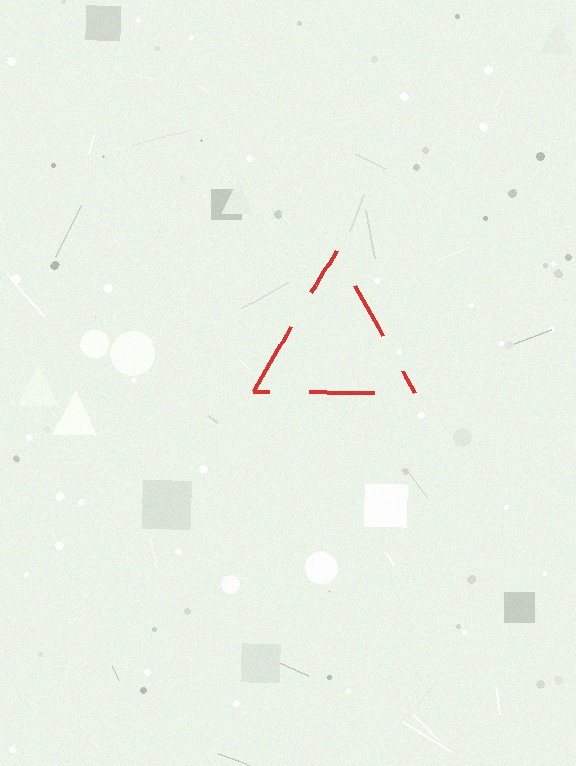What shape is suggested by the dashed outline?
The dashed outline suggests a triangle.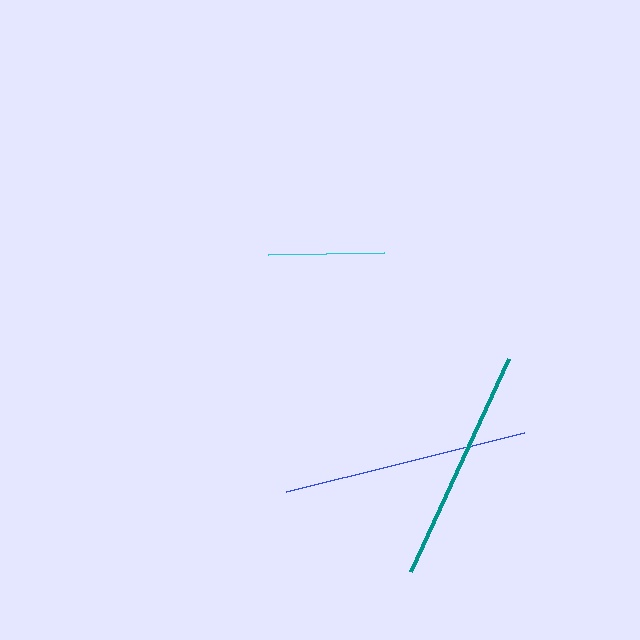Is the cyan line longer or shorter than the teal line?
The teal line is longer than the cyan line.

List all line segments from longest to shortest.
From longest to shortest: blue, teal, cyan.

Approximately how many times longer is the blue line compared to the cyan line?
The blue line is approximately 2.1 times the length of the cyan line.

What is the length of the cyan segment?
The cyan segment is approximately 116 pixels long.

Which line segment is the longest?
The blue line is the longest at approximately 246 pixels.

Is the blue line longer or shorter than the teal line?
The blue line is longer than the teal line.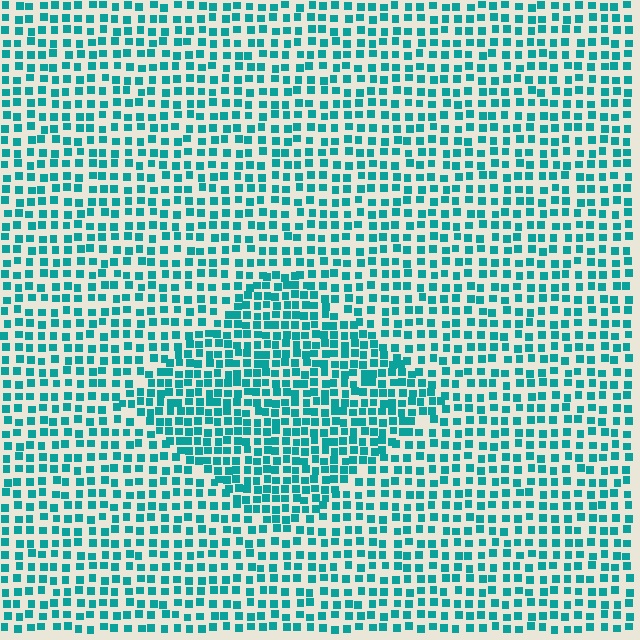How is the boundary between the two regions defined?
The boundary is defined by a change in element density (approximately 1.6x ratio). All elements are the same color, size, and shape.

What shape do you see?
I see a diamond.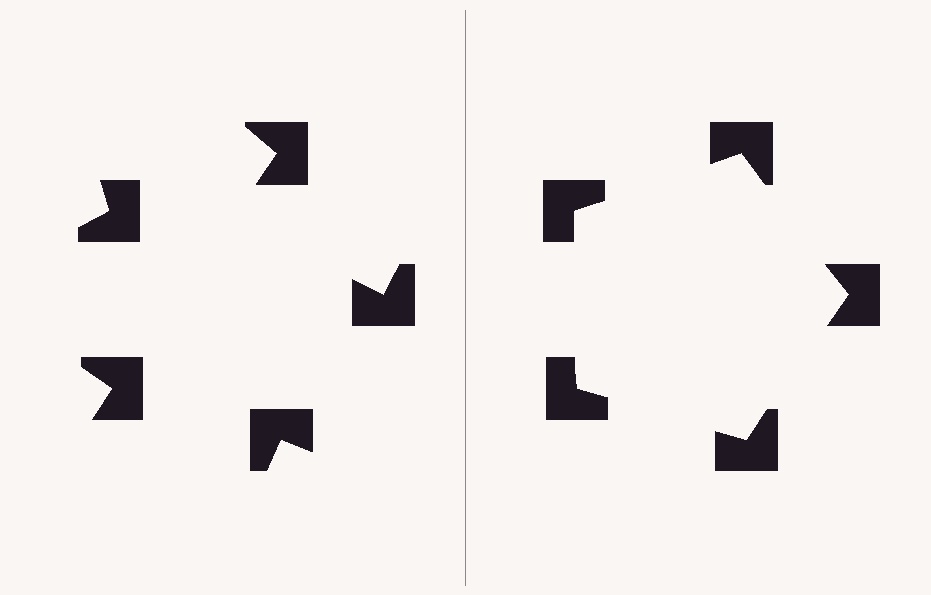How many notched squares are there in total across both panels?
10 — 5 on each side.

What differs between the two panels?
The notched squares are positioned identically on both sides; only the wedge orientations differ. On the right they align to a pentagon; on the left they are misaligned.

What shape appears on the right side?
An illusory pentagon.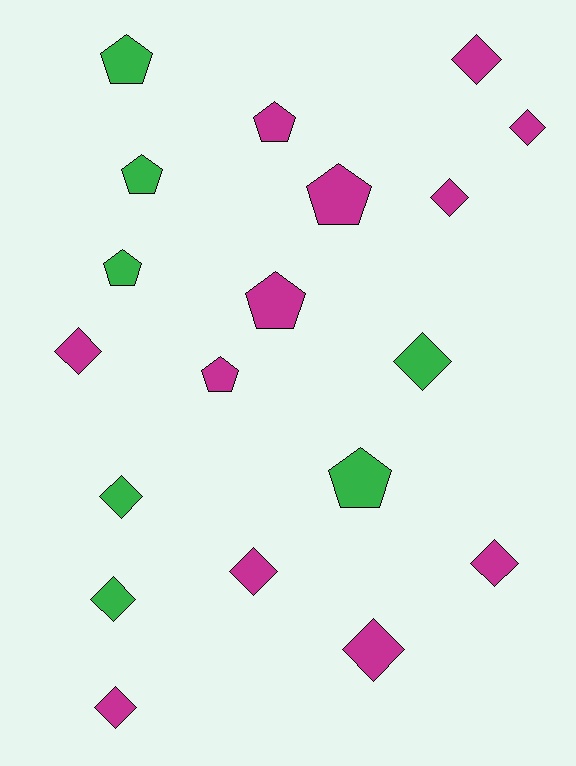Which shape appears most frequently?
Diamond, with 11 objects.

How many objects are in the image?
There are 19 objects.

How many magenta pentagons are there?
There are 4 magenta pentagons.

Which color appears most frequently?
Magenta, with 12 objects.